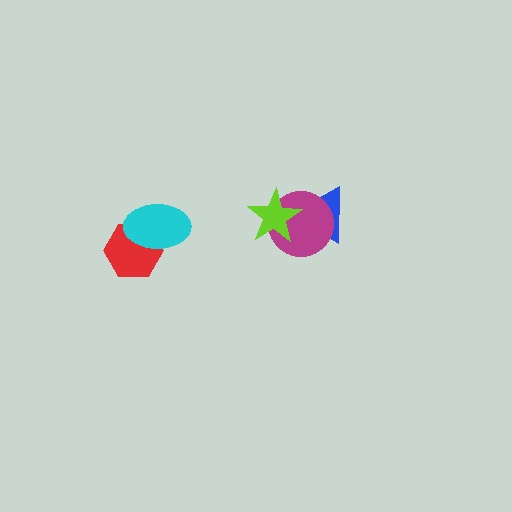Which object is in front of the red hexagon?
The cyan ellipse is in front of the red hexagon.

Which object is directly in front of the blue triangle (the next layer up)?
The magenta circle is directly in front of the blue triangle.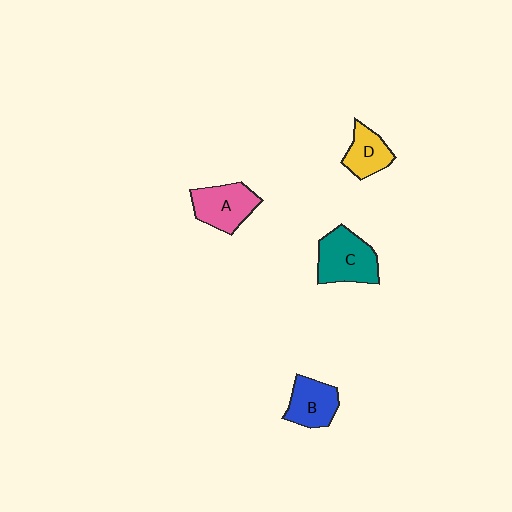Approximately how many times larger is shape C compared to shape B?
Approximately 1.3 times.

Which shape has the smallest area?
Shape D (yellow).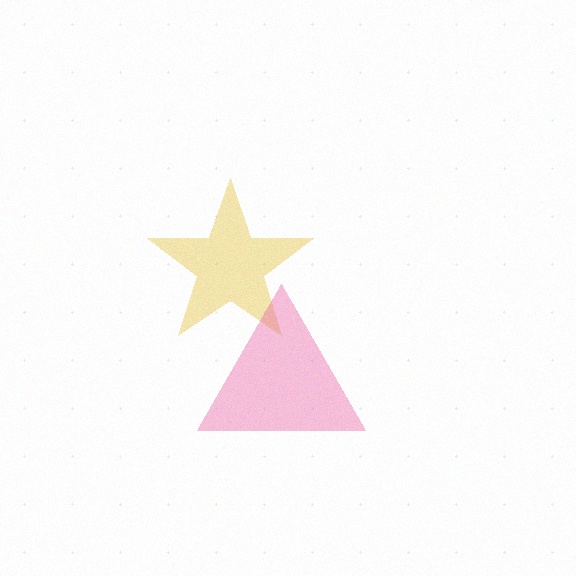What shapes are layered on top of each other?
The layered shapes are: a yellow star, a pink triangle.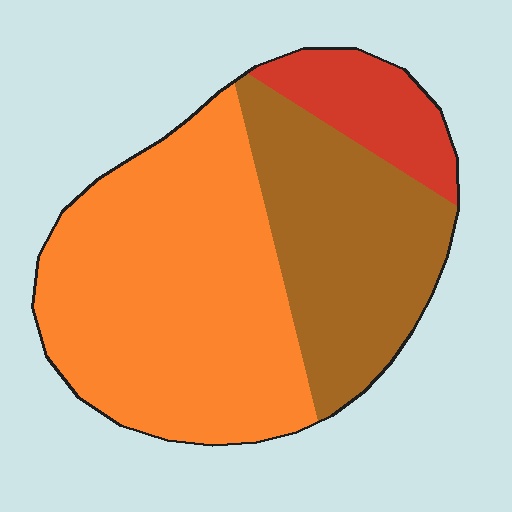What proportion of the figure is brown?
Brown takes up about one third (1/3) of the figure.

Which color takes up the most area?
Orange, at roughly 55%.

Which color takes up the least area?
Red, at roughly 10%.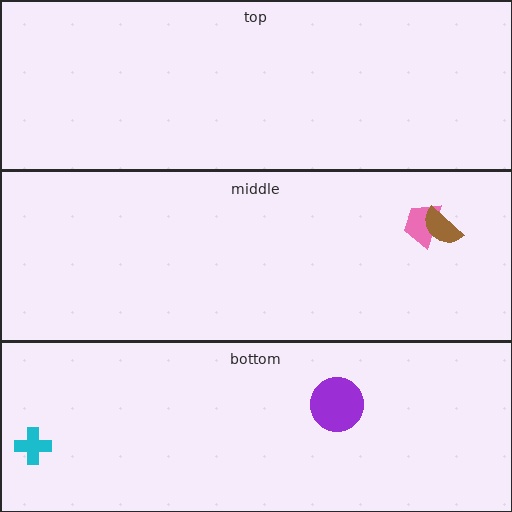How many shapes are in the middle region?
2.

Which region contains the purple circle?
The bottom region.